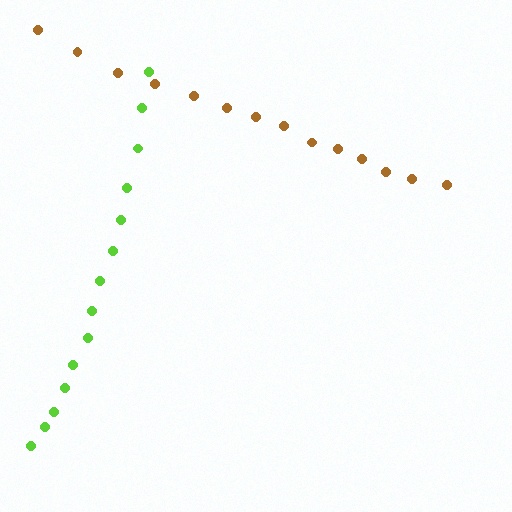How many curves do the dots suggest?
There are 2 distinct paths.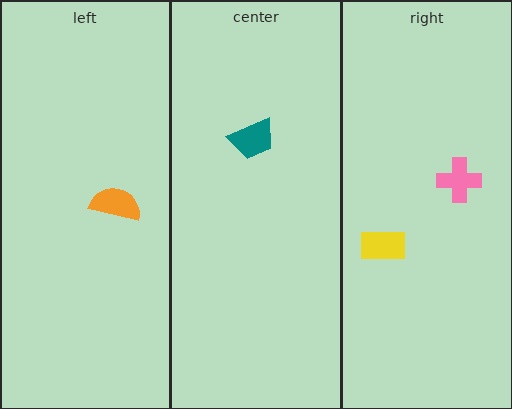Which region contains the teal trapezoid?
The center region.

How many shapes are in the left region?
1.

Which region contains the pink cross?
The right region.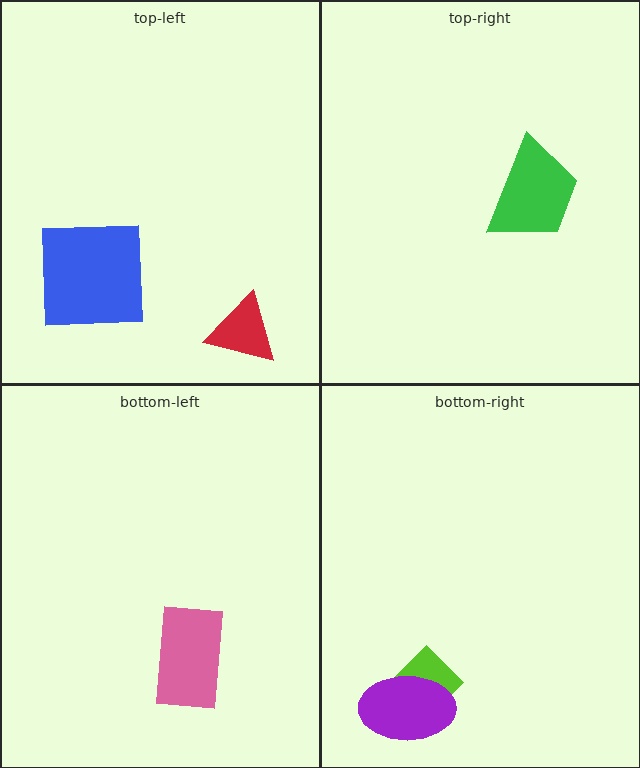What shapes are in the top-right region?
The green trapezoid.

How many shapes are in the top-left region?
2.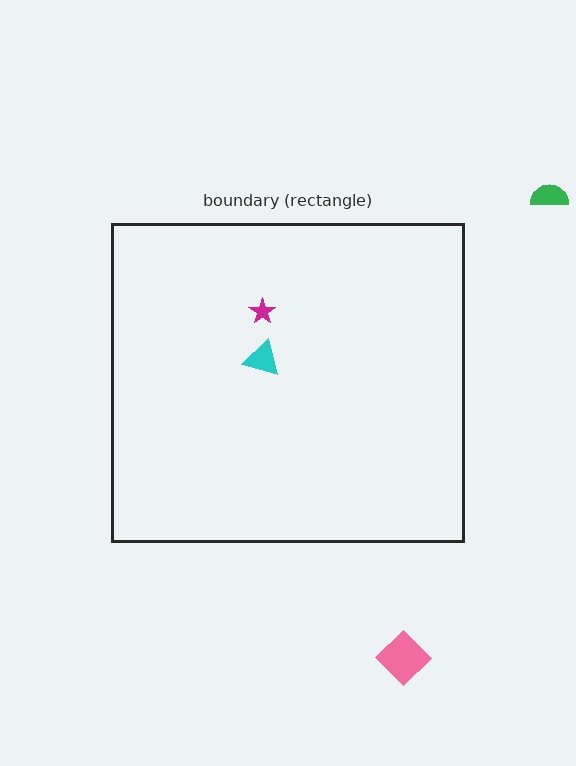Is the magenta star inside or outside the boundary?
Inside.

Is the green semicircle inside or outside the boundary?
Outside.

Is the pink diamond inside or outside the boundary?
Outside.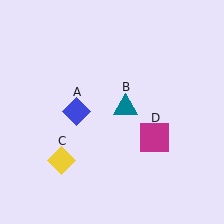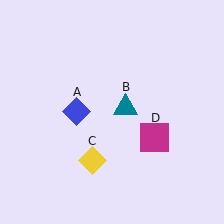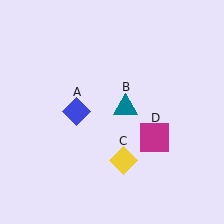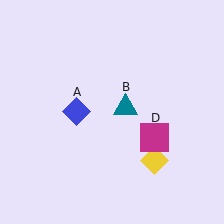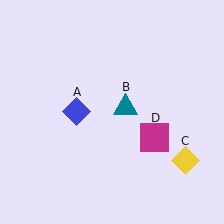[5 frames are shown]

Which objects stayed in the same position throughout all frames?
Blue diamond (object A) and teal triangle (object B) and magenta square (object D) remained stationary.